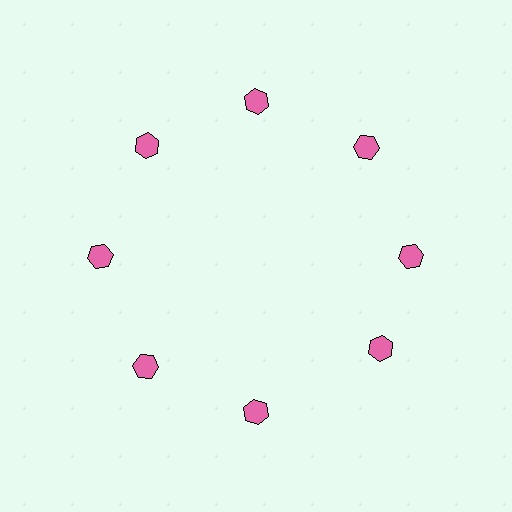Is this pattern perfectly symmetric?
No. The 8 pink hexagons are arranged in a ring, but one element near the 4 o'clock position is rotated out of alignment along the ring, breaking the 8-fold rotational symmetry.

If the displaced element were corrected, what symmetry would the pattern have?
It would have 8-fold rotational symmetry — the pattern would map onto itself every 45 degrees.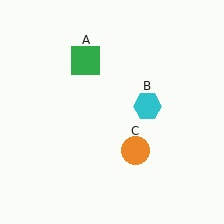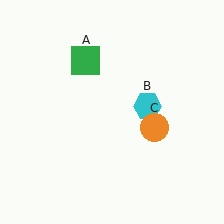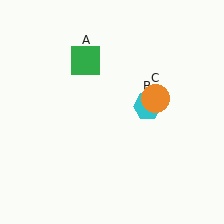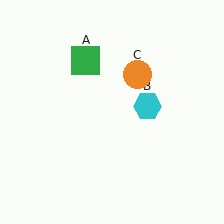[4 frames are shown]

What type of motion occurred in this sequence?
The orange circle (object C) rotated counterclockwise around the center of the scene.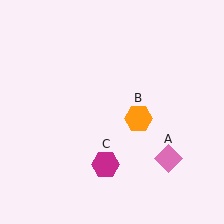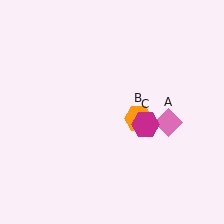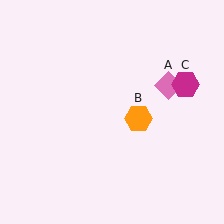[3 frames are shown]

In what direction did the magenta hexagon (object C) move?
The magenta hexagon (object C) moved up and to the right.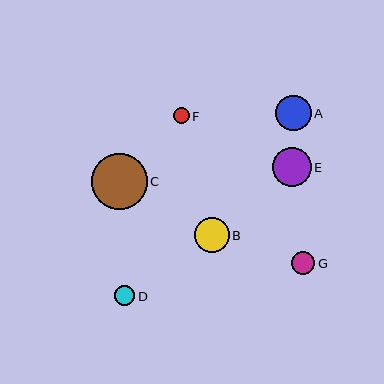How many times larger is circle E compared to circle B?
Circle E is approximately 1.1 times the size of circle B.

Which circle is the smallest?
Circle F is the smallest with a size of approximately 15 pixels.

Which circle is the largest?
Circle C is the largest with a size of approximately 56 pixels.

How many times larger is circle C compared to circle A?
Circle C is approximately 1.6 times the size of circle A.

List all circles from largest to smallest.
From largest to smallest: C, E, A, B, G, D, F.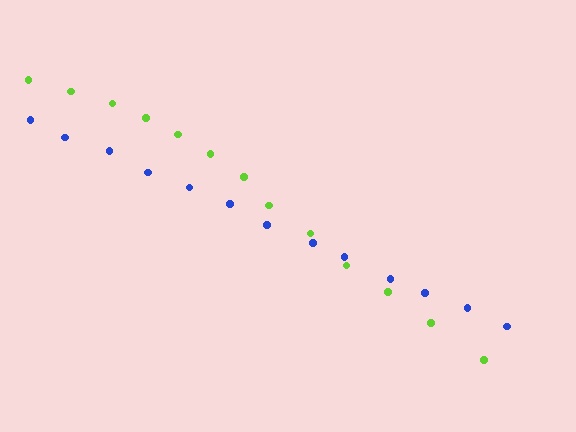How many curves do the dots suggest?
There are 2 distinct paths.